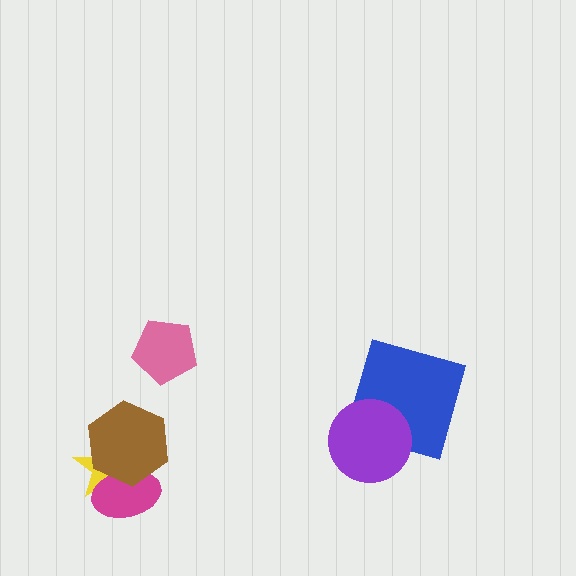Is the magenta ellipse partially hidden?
Yes, it is partially covered by another shape.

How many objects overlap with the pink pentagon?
0 objects overlap with the pink pentagon.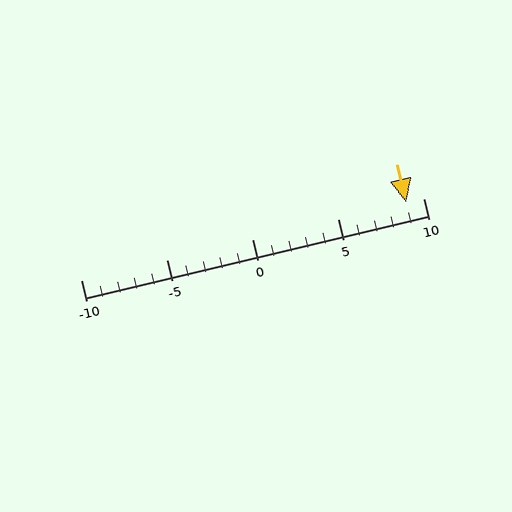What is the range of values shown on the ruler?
The ruler shows values from -10 to 10.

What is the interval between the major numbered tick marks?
The major tick marks are spaced 5 units apart.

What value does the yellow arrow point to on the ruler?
The yellow arrow points to approximately 9.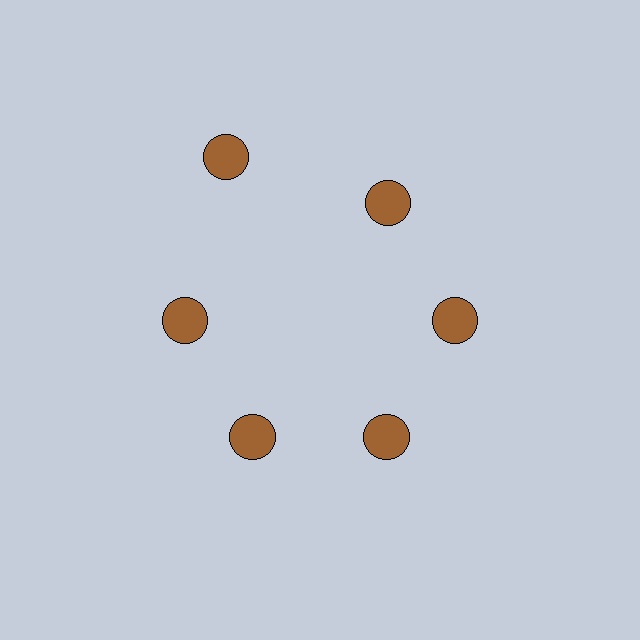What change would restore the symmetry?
The symmetry would be restored by moving it inward, back onto the ring so that all 6 circles sit at equal angles and equal distance from the center.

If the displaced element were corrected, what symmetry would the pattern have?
It would have 6-fold rotational symmetry — the pattern would map onto itself every 60 degrees.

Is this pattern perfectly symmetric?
No. The 6 brown circles are arranged in a ring, but one element near the 11 o'clock position is pushed outward from the center, breaking the 6-fold rotational symmetry.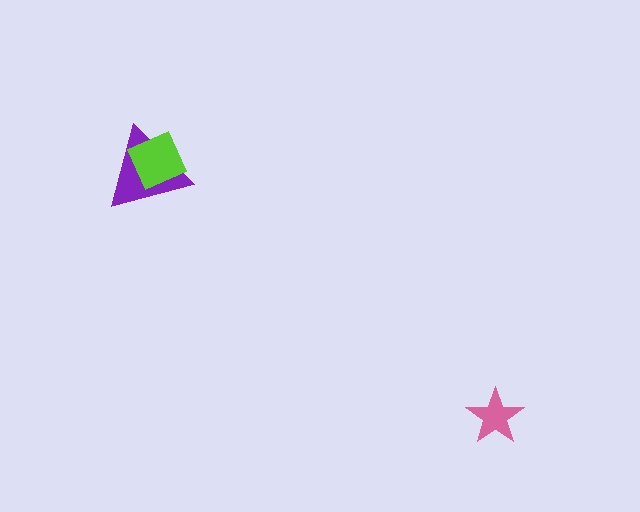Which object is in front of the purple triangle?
The lime diamond is in front of the purple triangle.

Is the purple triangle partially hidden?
Yes, it is partially covered by another shape.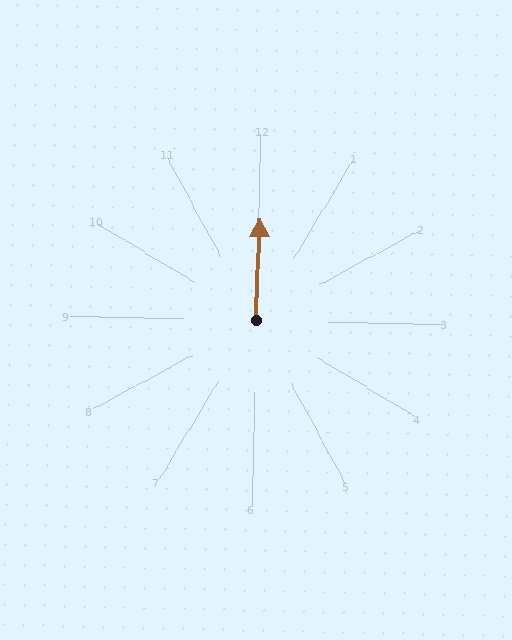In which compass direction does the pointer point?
North.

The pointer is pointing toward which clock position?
Roughly 12 o'clock.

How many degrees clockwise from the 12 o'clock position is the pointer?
Approximately 1 degrees.